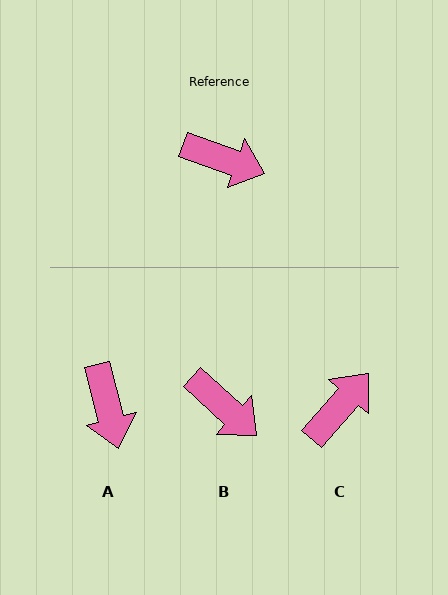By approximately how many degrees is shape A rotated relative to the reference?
Approximately 56 degrees clockwise.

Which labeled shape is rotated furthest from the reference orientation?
C, about 69 degrees away.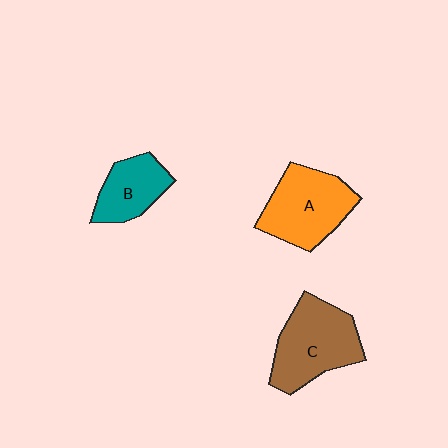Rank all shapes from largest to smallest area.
From largest to smallest: C (brown), A (orange), B (teal).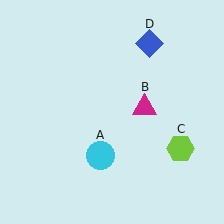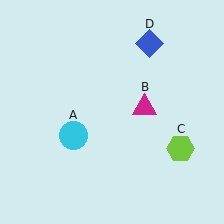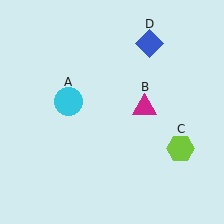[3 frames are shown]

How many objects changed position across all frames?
1 object changed position: cyan circle (object A).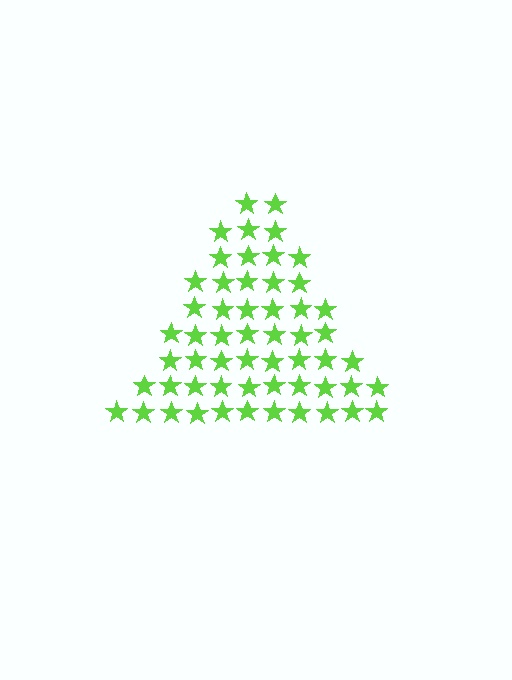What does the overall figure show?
The overall figure shows a triangle.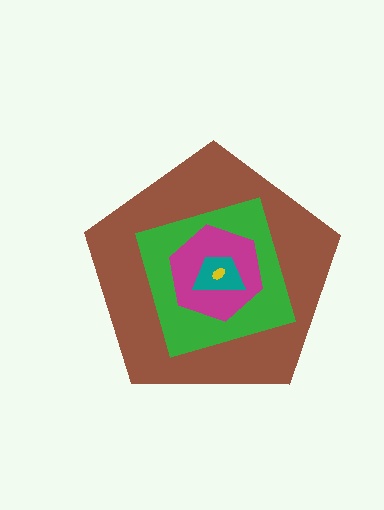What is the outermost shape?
The brown pentagon.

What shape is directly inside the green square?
The magenta hexagon.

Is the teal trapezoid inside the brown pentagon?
Yes.